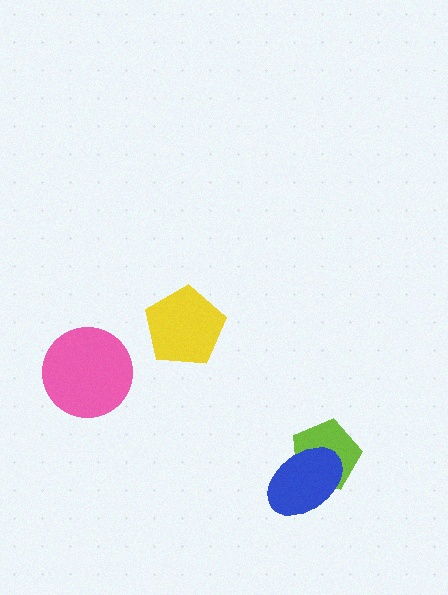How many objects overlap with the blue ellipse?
1 object overlaps with the blue ellipse.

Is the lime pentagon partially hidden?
Yes, it is partially covered by another shape.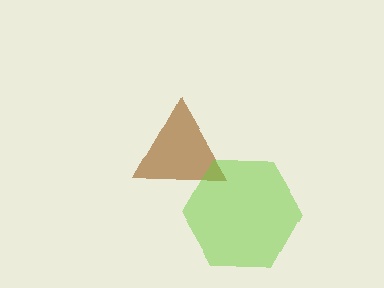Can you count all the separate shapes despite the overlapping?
Yes, there are 2 separate shapes.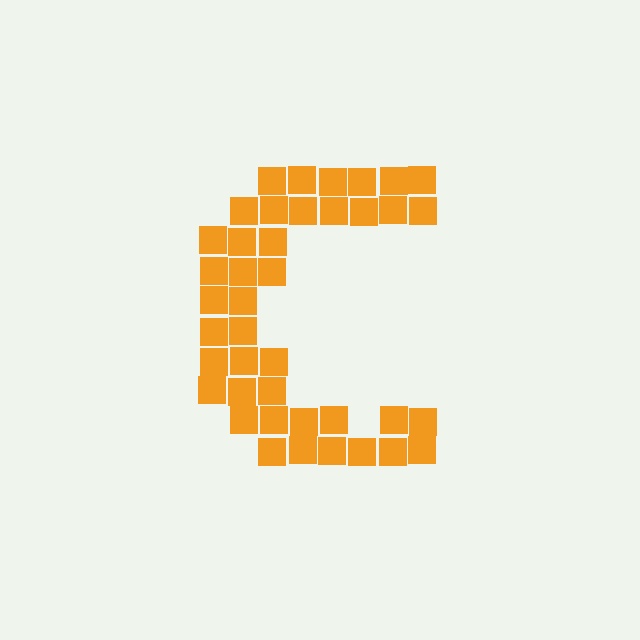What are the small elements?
The small elements are squares.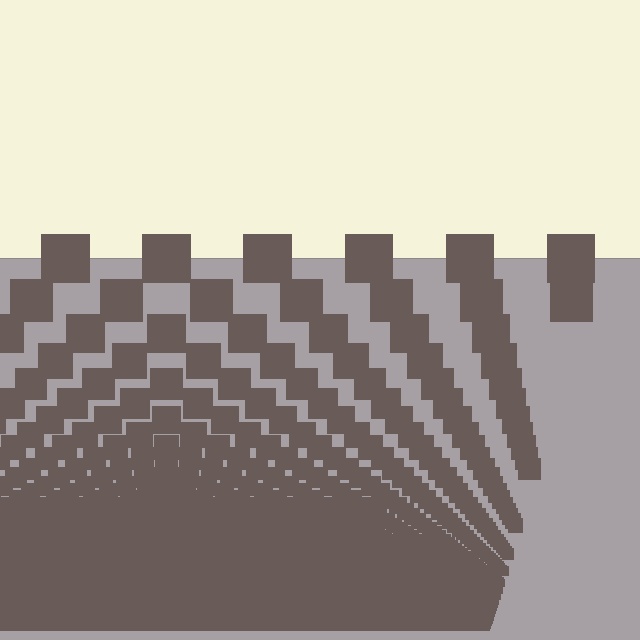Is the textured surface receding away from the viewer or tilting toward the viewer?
The surface appears to tilt toward the viewer. Texture elements get larger and sparser toward the top.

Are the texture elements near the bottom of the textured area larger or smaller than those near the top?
Smaller. The gradient is inverted — elements near the bottom are smaller and denser.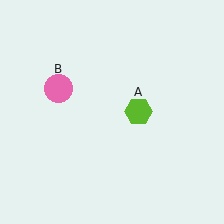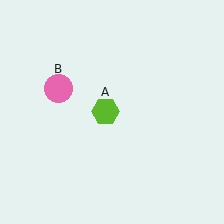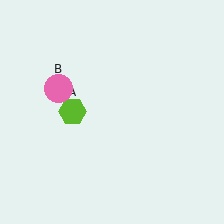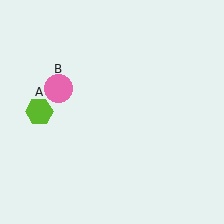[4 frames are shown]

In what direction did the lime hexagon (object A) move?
The lime hexagon (object A) moved left.